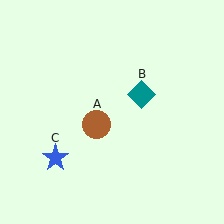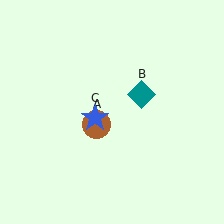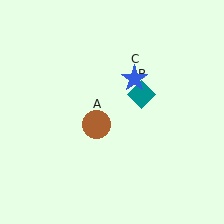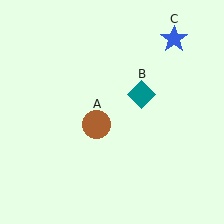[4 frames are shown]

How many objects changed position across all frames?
1 object changed position: blue star (object C).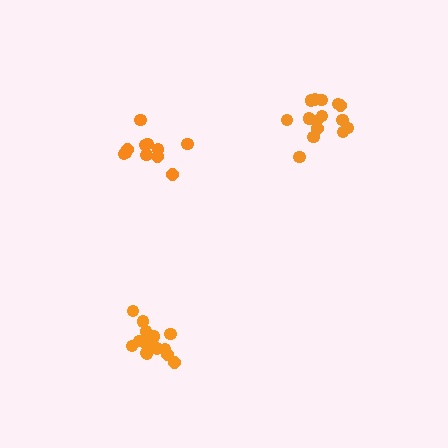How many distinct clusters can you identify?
There are 3 distinct clusters.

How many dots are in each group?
Group 1: 16 dots, Group 2: 11 dots, Group 3: 15 dots (42 total).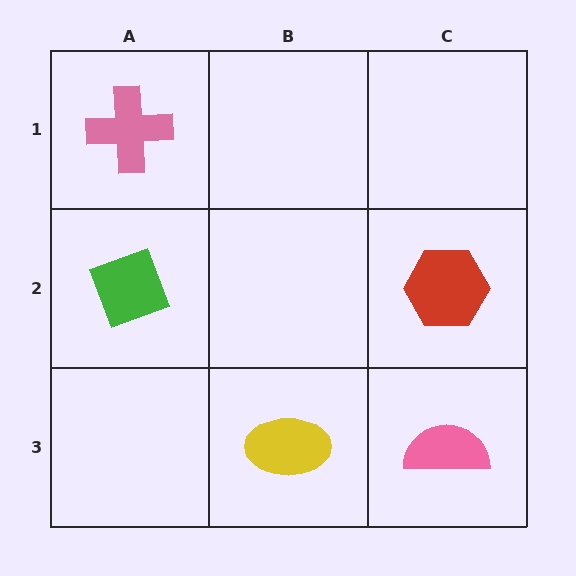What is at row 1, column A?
A pink cross.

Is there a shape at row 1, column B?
No, that cell is empty.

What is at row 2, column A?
A green diamond.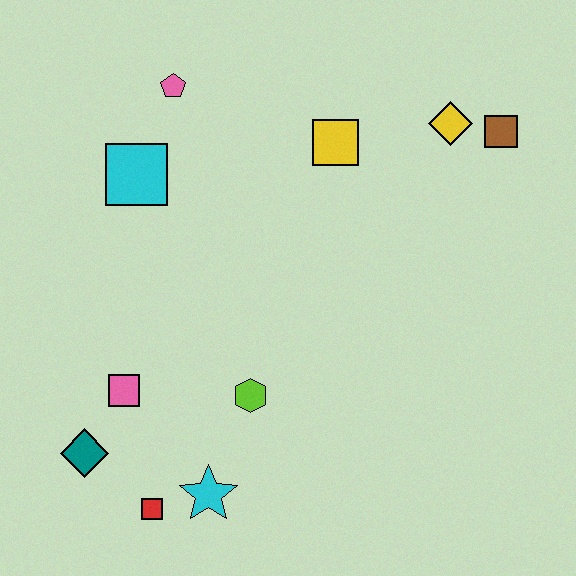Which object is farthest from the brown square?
The teal diamond is farthest from the brown square.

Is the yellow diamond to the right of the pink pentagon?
Yes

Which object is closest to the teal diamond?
The pink square is closest to the teal diamond.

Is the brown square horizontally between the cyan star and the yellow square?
No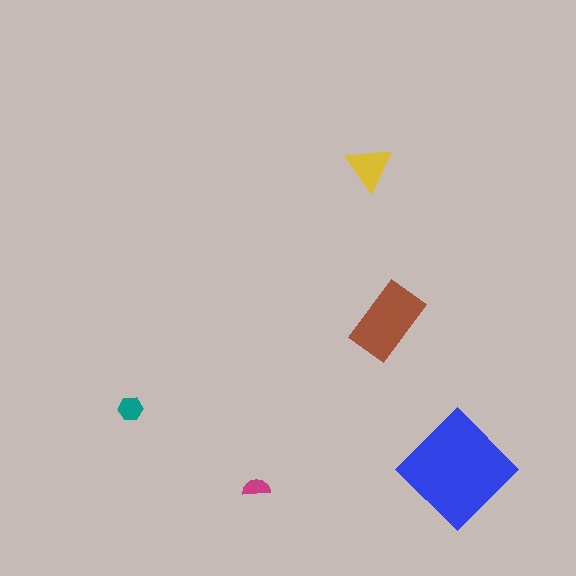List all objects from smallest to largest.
The magenta semicircle, the teal hexagon, the yellow triangle, the brown rectangle, the blue diamond.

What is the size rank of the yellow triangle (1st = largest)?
3rd.